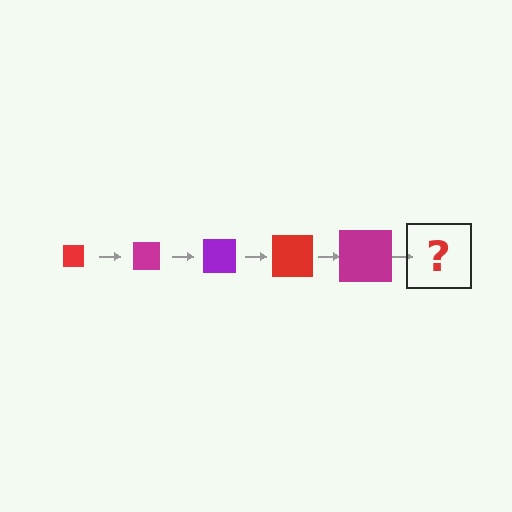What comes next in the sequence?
The next element should be a purple square, larger than the previous one.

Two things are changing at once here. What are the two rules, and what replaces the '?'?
The two rules are that the square grows larger each step and the color cycles through red, magenta, and purple. The '?' should be a purple square, larger than the previous one.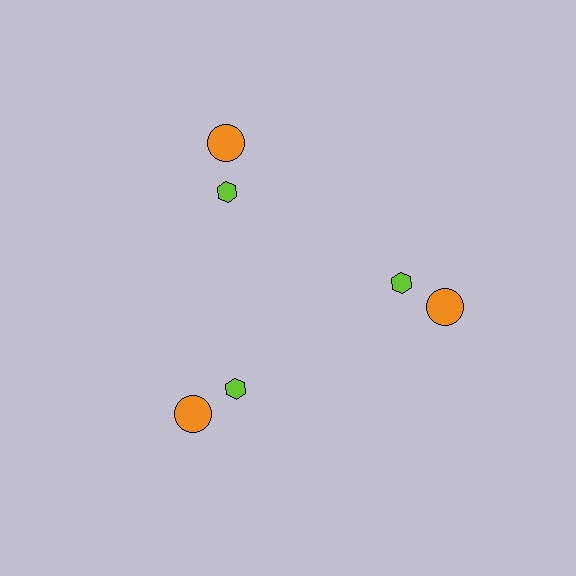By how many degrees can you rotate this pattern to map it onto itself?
The pattern maps onto itself every 120 degrees of rotation.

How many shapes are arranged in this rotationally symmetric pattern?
There are 6 shapes, arranged in 3 groups of 2.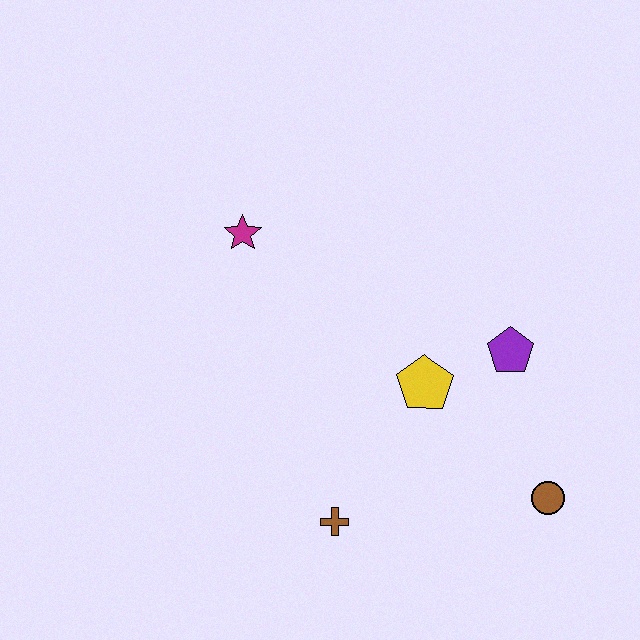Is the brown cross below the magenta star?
Yes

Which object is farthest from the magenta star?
The brown circle is farthest from the magenta star.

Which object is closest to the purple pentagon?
The yellow pentagon is closest to the purple pentagon.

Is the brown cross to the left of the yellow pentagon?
Yes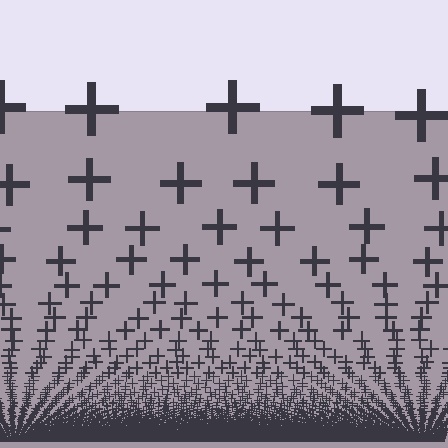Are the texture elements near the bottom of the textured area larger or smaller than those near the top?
Smaller. The gradient is inverted — elements near the bottom are smaller and denser.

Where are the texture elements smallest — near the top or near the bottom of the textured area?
Near the bottom.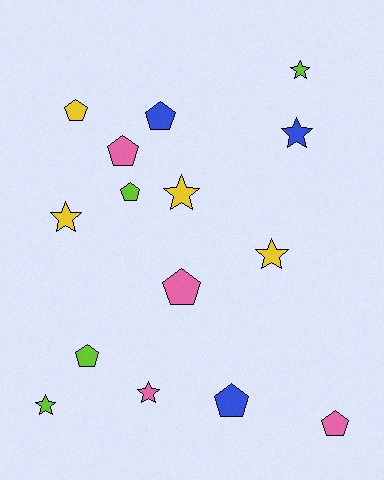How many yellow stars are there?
There are 3 yellow stars.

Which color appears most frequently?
Yellow, with 4 objects.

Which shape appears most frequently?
Pentagon, with 8 objects.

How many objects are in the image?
There are 15 objects.